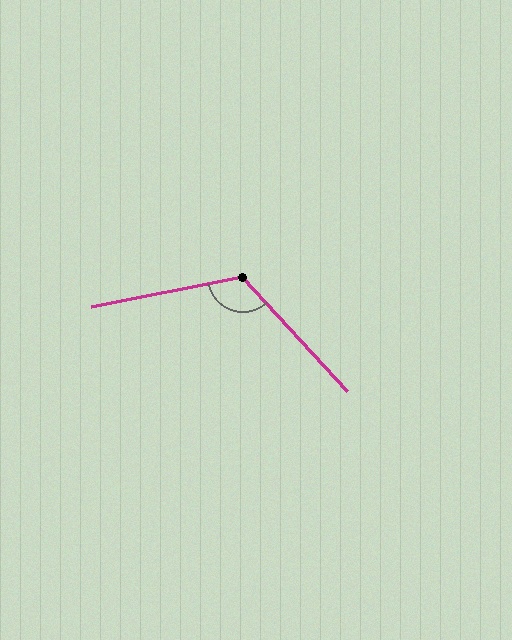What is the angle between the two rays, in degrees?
Approximately 121 degrees.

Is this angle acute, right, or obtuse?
It is obtuse.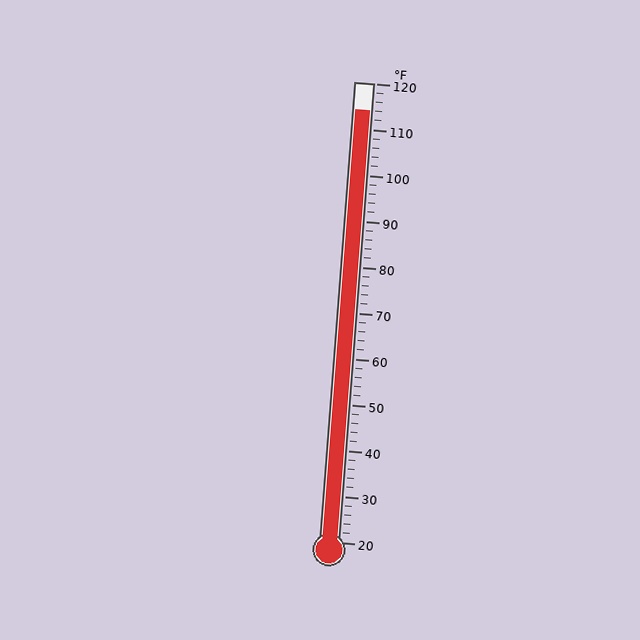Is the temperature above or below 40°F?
The temperature is above 40°F.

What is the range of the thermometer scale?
The thermometer scale ranges from 20°F to 120°F.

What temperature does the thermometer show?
The thermometer shows approximately 114°F.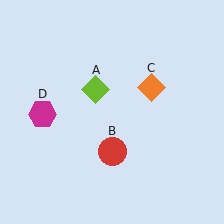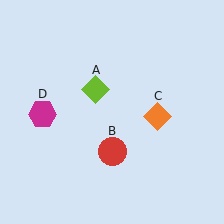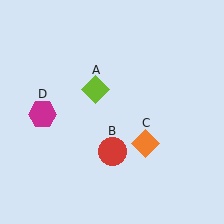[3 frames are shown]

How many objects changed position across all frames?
1 object changed position: orange diamond (object C).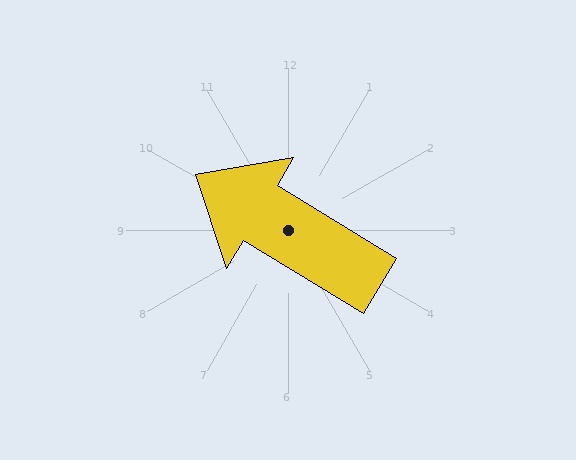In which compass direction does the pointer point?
Northwest.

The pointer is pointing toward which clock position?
Roughly 10 o'clock.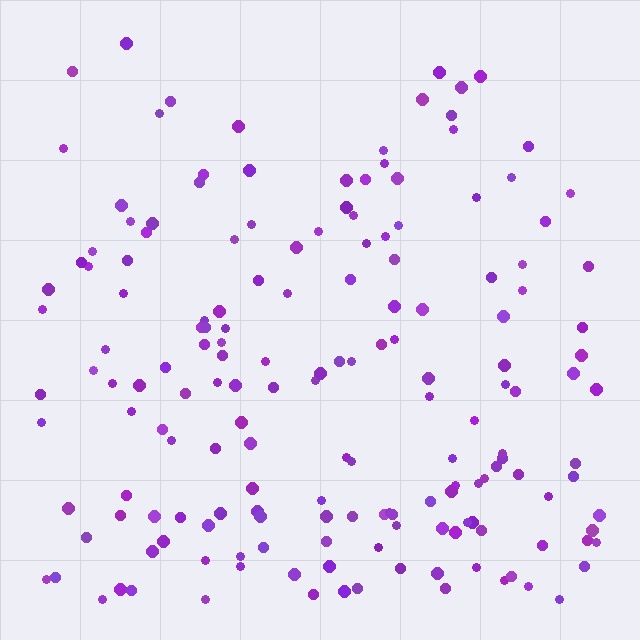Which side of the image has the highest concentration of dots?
The bottom.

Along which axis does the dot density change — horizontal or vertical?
Vertical.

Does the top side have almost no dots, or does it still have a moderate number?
Still a moderate number, just noticeably fewer than the bottom.